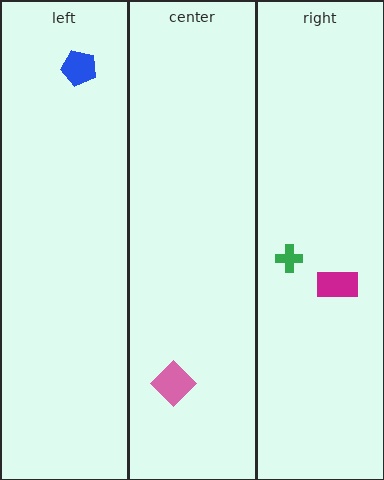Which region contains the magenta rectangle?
The right region.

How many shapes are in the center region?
1.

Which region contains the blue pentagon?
The left region.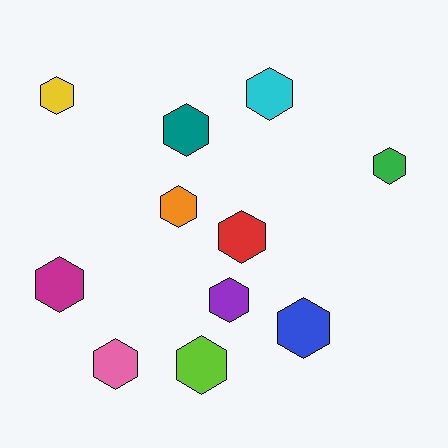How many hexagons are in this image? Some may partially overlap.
There are 11 hexagons.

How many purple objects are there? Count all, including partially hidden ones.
There is 1 purple object.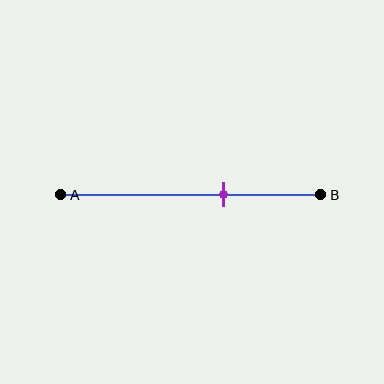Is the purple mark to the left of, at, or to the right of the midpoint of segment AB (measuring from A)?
The purple mark is to the right of the midpoint of segment AB.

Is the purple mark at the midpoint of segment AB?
No, the mark is at about 60% from A, not at the 50% midpoint.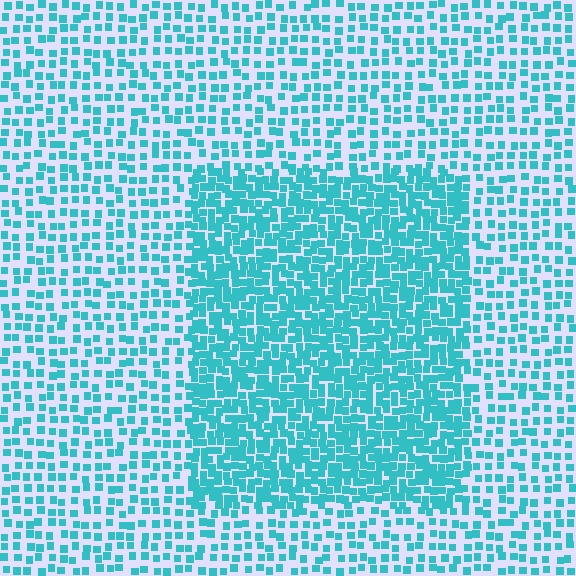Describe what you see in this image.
The image contains small cyan elements arranged at two different densities. A rectangle-shaped region is visible where the elements are more densely packed than the surrounding area.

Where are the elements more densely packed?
The elements are more densely packed inside the rectangle boundary.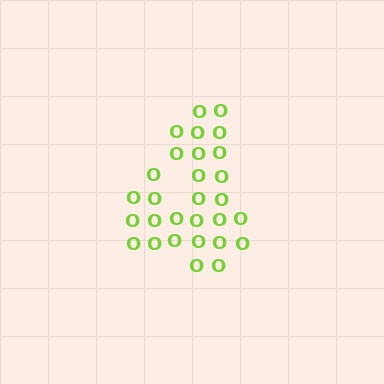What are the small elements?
The small elements are letter O's.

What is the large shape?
The large shape is the digit 4.